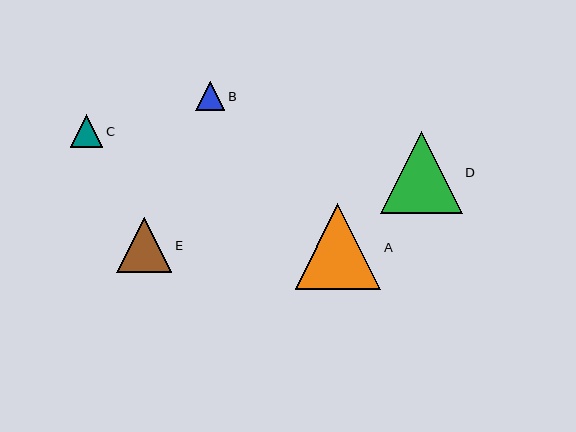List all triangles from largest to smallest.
From largest to smallest: A, D, E, C, B.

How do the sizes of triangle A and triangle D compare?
Triangle A and triangle D are approximately the same size.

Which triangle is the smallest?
Triangle B is the smallest with a size of approximately 29 pixels.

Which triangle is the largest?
Triangle A is the largest with a size of approximately 86 pixels.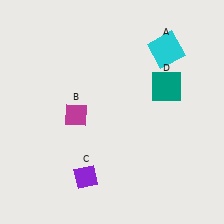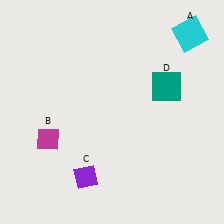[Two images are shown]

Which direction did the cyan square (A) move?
The cyan square (A) moved right.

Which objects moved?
The objects that moved are: the cyan square (A), the magenta diamond (B).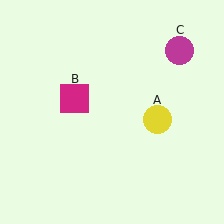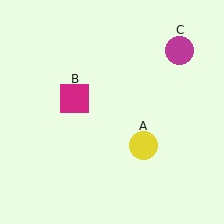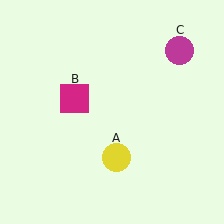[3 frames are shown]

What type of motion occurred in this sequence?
The yellow circle (object A) rotated clockwise around the center of the scene.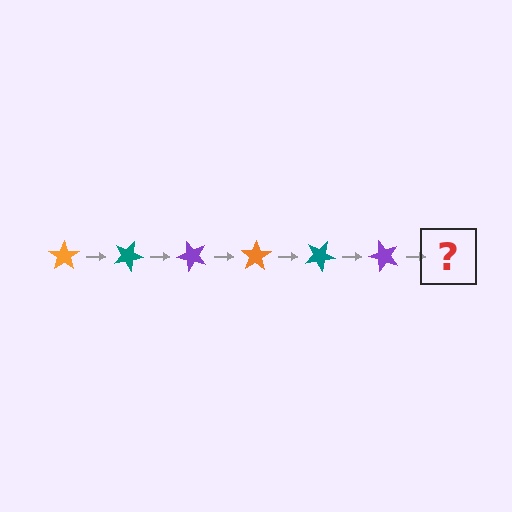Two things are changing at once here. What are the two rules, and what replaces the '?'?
The two rules are that it rotates 25 degrees each step and the color cycles through orange, teal, and purple. The '?' should be an orange star, rotated 150 degrees from the start.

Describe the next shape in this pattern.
It should be an orange star, rotated 150 degrees from the start.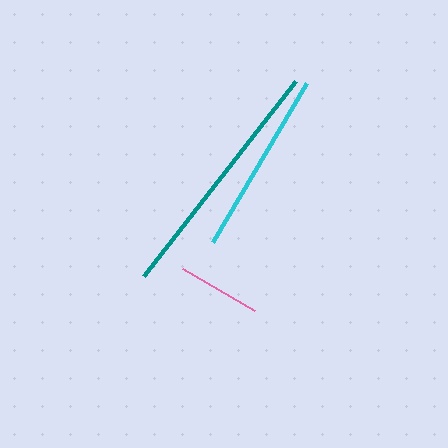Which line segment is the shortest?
The pink line is the shortest at approximately 84 pixels.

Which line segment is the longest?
The teal line is the longest at approximately 248 pixels.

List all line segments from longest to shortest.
From longest to shortest: teal, cyan, pink.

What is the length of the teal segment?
The teal segment is approximately 248 pixels long.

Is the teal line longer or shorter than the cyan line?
The teal line is longer than the cyan line.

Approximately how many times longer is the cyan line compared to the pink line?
The cyan line is approximately 2.2 times the length of the pink line.